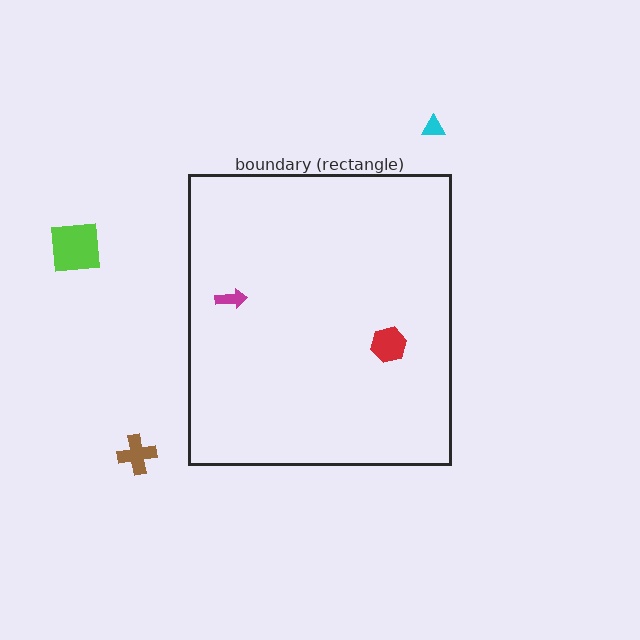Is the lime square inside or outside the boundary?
Outside.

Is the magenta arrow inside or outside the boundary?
Inside.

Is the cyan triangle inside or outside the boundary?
Outside.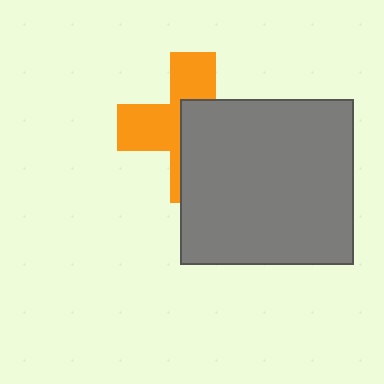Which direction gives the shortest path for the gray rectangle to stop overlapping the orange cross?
Moving toward the lower-right gives the shortest separation.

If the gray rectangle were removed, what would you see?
You would see the complete orange cross.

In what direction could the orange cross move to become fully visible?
The orange cross could move toward the upper-left. That would shift it out from behind the gray rectangle entirely.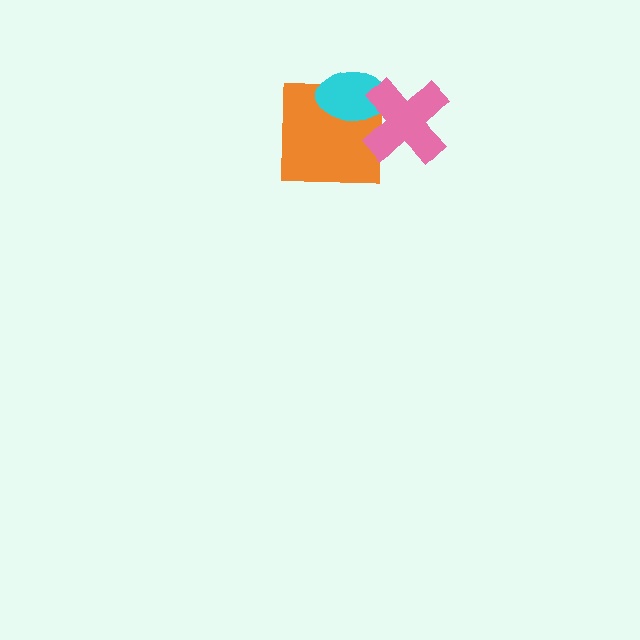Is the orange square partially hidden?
Yes, it is partially covered by another shape.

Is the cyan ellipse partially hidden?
Yes, it is partially covered by another shape.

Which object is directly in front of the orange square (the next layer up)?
The cyan ellipse is directly in front of the orange square.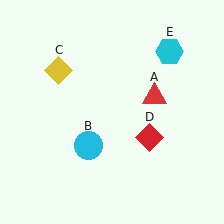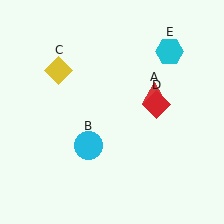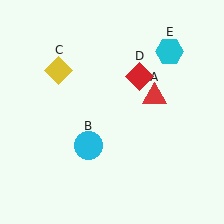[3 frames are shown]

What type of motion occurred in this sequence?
The red diamond (object D) rotated counterclockwise around the center of the scene.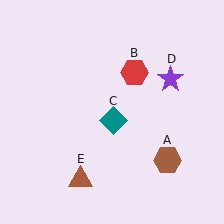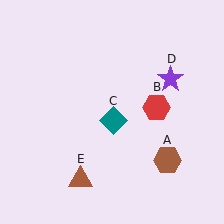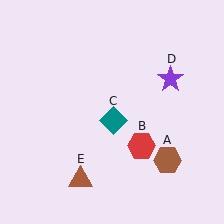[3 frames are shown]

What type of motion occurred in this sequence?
The red hexagon (object B) rotated clockwise around the center of the scene.